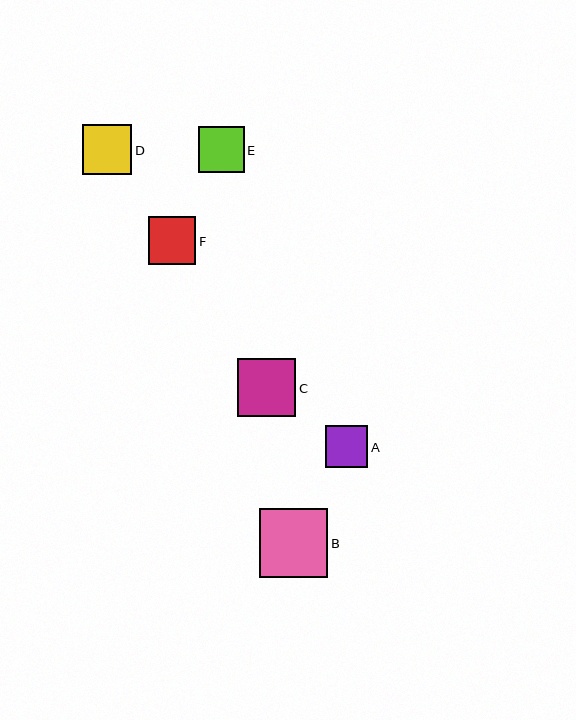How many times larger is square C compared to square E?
Square C is approximately 1.3 times the size of square E.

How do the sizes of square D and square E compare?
Square D and square E are approximately the same size.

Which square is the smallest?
Square A is the smallest with a size of approximately 42 pixels.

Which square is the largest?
Square B is the largest with a size of approximately 69 pixels.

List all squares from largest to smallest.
From largest to smallest: B, C, D, F, E, A.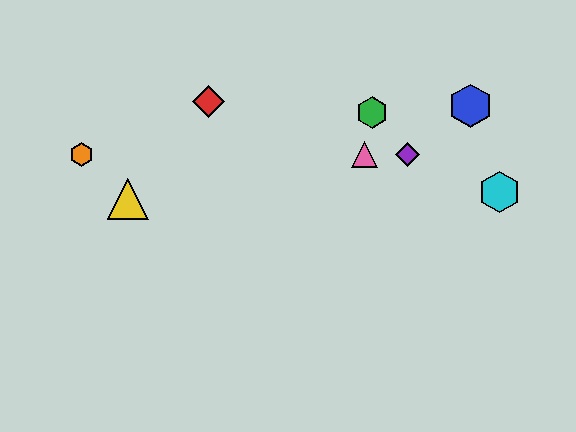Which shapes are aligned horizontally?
The purple diamond, the orange hexagon, the pink triangle are aligned horizontally.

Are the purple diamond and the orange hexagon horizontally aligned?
Yes, both are at y≈155.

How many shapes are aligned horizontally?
3 shapes (the purple diamond, the orange hexagon, the pink triangle) are aligned horizontally.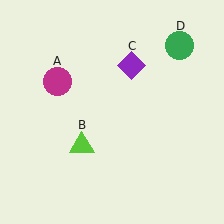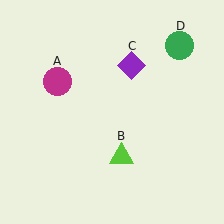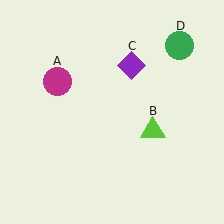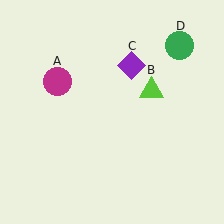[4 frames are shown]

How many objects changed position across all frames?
1 object changed position: lime triangle (object B).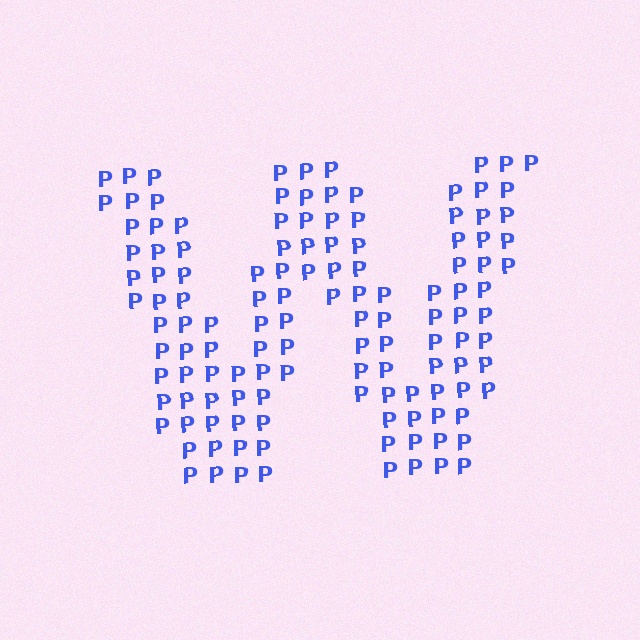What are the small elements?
The small elements are letter P's.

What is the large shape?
The large shape is the letter W.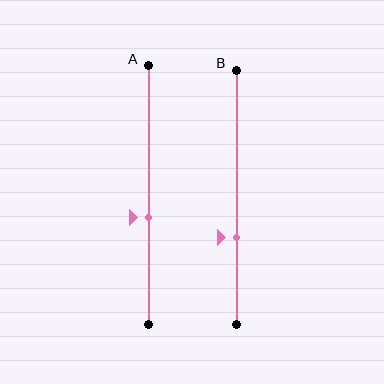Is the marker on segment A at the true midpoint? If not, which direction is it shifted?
No, the marker on segment A is shifted downward by about 9% of the segment length.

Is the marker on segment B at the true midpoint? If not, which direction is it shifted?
No, the marker on segment B is shifted downward by about 16% of the segment length.